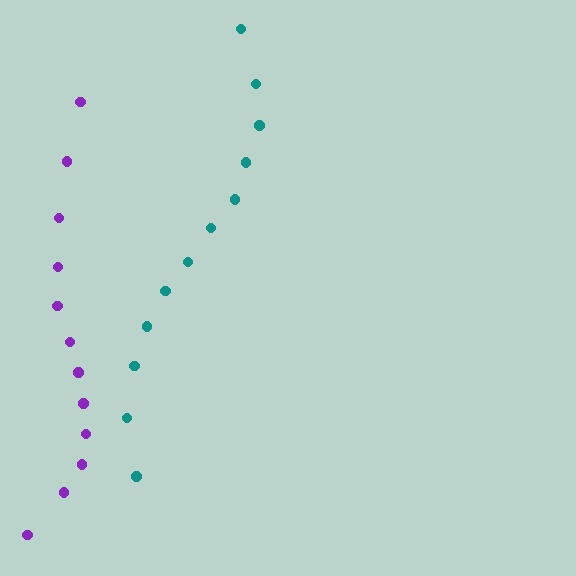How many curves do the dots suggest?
There are 2 distinct paths.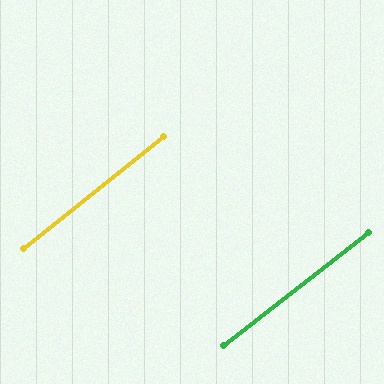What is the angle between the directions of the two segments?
Approximately 1 degree.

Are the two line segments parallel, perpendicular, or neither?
Parallel — their directions differ by only 0.6°.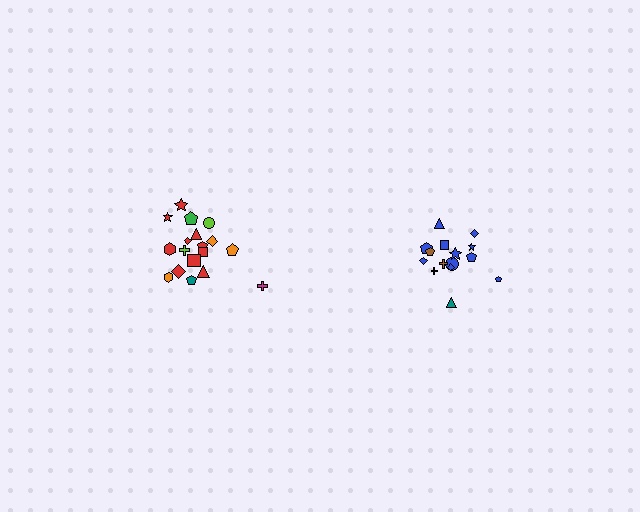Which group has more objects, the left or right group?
The left group.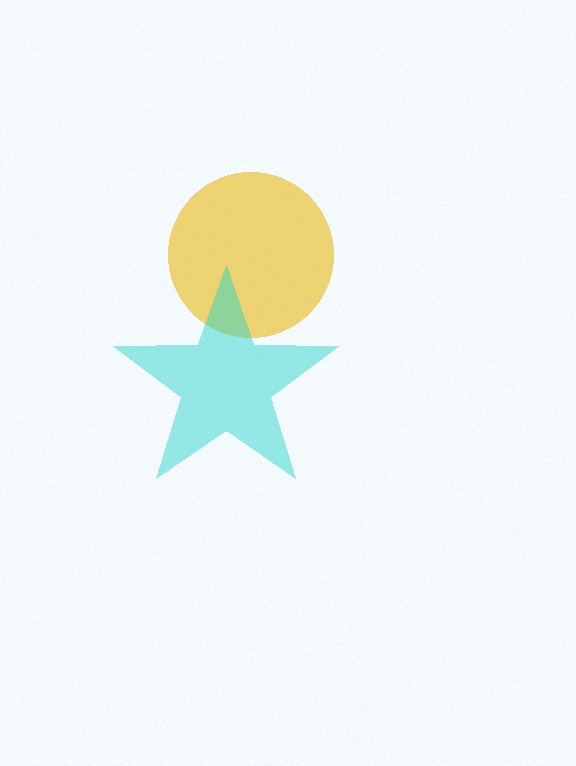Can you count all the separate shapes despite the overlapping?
Yes, there are 2 separate shapes.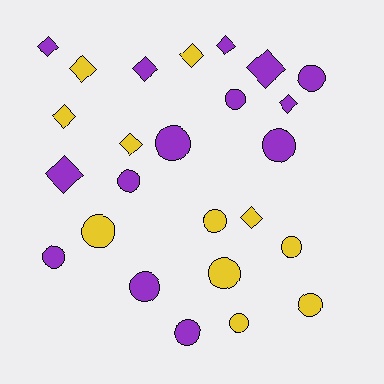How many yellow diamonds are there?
There are 5 yellow diamonds.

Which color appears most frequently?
Purple, with 14 objects.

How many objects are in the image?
There are 25 objects.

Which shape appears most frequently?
Circle, with 14 objects.